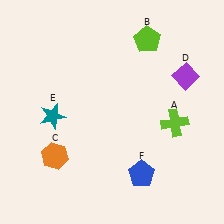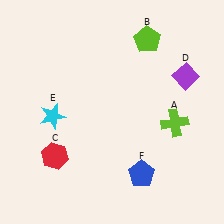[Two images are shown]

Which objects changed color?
C changed from orange to red. E changed from teal to cyan.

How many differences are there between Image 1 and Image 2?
There are 2 differences between the two images.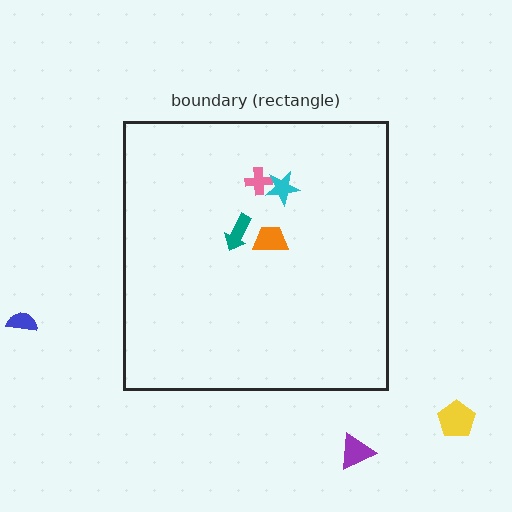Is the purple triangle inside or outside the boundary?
Outside.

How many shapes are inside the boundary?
4 inside, 3 outside.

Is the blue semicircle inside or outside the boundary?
Outside.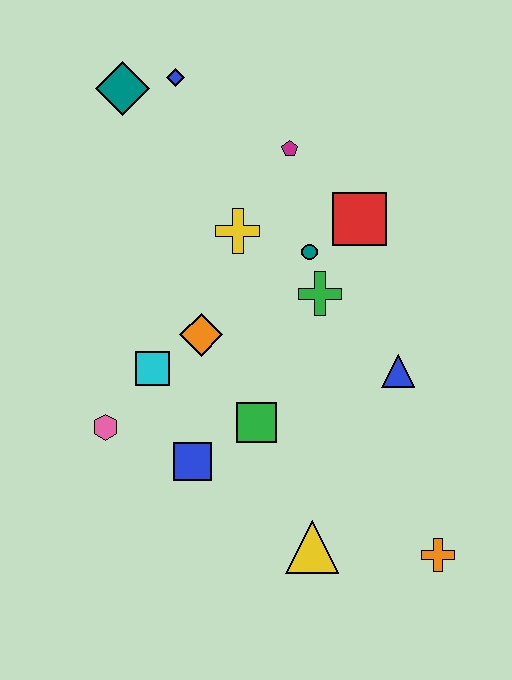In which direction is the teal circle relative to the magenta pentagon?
The teal circle is below the magenta pentagon.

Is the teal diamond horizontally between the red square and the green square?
No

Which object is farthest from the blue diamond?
The orange cross is farthest from the blue diamond.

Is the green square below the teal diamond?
Yes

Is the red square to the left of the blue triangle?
Yes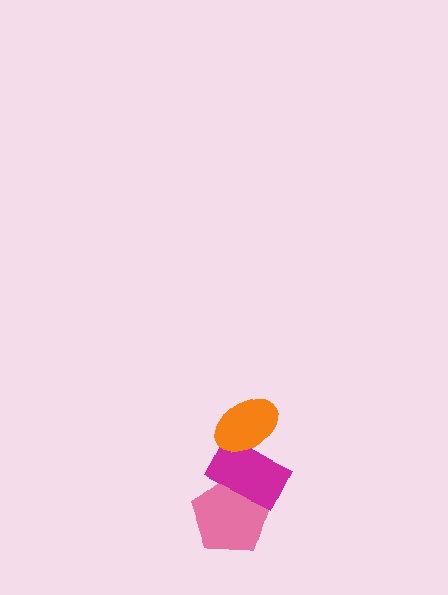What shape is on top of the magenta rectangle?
The orange ellipse is on top of the magenta rectangle.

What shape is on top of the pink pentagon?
The magenta rectangle is on top of the pink pentagon.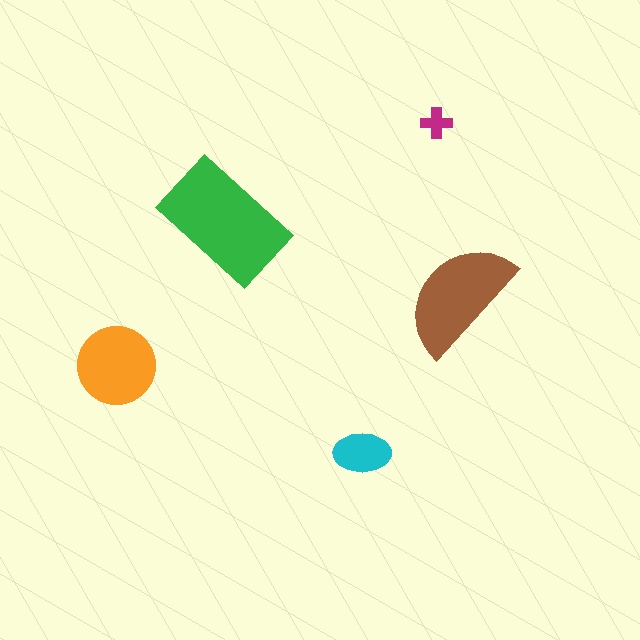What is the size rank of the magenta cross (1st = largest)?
5th.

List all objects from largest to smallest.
The green rectangle, the brown semicircle, the orange circle, the cyan ellipse, the magenta cross.